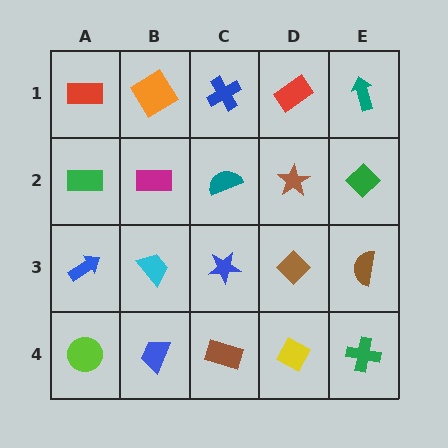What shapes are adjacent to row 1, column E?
A green diamond (row 2, column E), a red rectangle (row 1, column D).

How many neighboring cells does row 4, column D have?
3.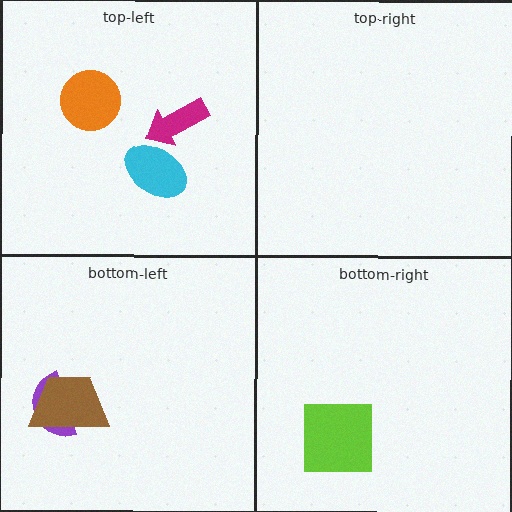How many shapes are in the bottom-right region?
1.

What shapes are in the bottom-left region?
The purple semicircle, the brown trapezoid.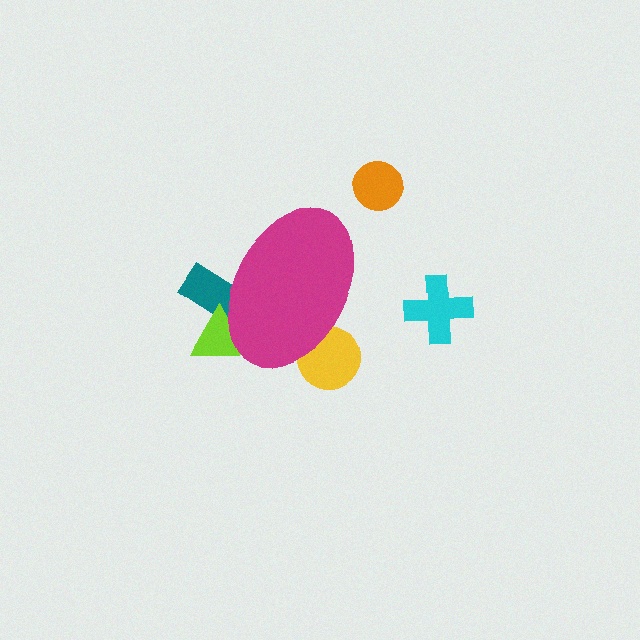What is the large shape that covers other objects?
A magenta ellipse.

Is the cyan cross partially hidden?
No, the cyan cross is fully visible.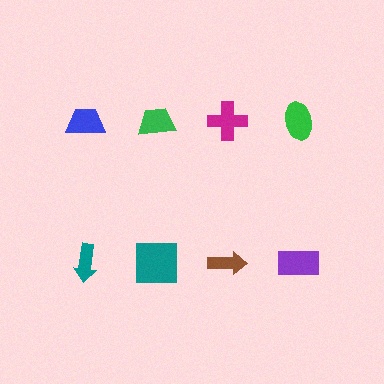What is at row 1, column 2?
A green trapezoid.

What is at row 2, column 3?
A brown arrow.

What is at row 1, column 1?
A blue trapezoid.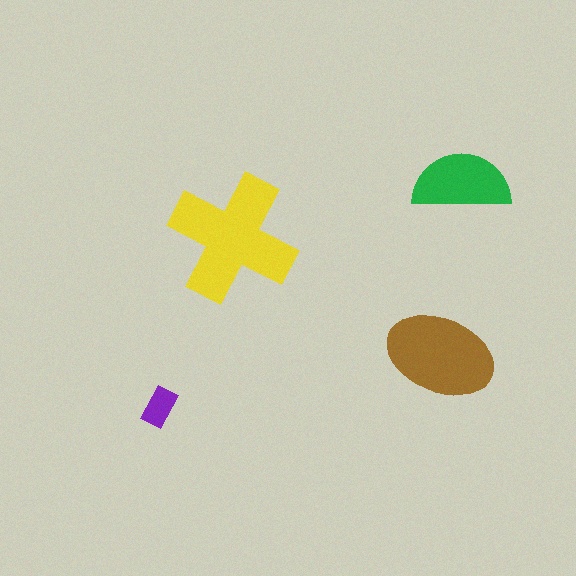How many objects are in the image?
There are 4 objects in the image.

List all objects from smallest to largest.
The purple rectangle, the green semicircle, the brown ellipse, the yellow cross.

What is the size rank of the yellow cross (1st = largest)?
1st.